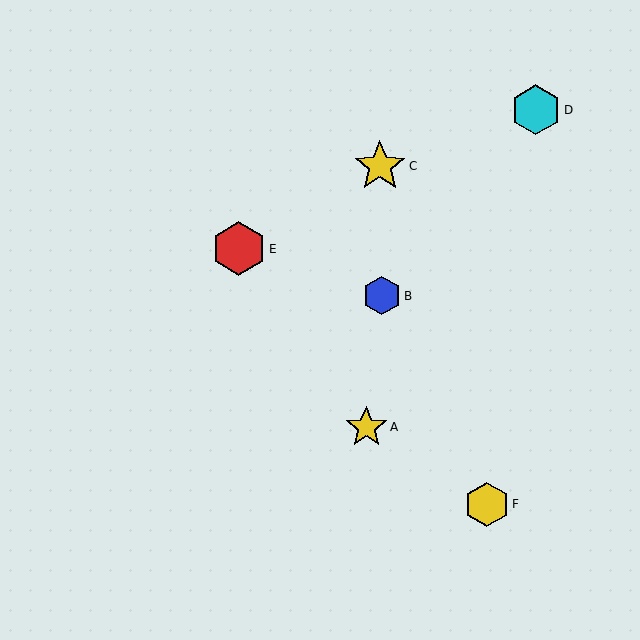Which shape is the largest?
The red hexagon (labeled E) is the largest.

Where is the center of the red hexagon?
The center of the red hexagon is at (239, 249).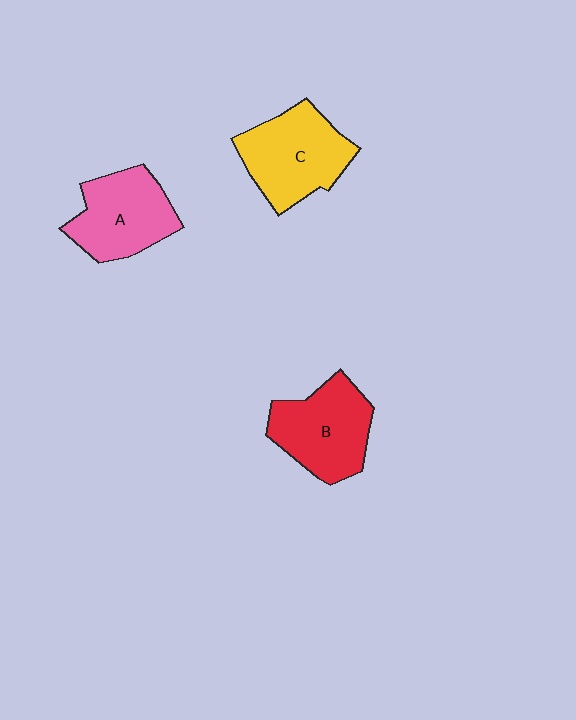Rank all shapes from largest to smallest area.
From largest to smallest: C (yellow), B (red), A (pink).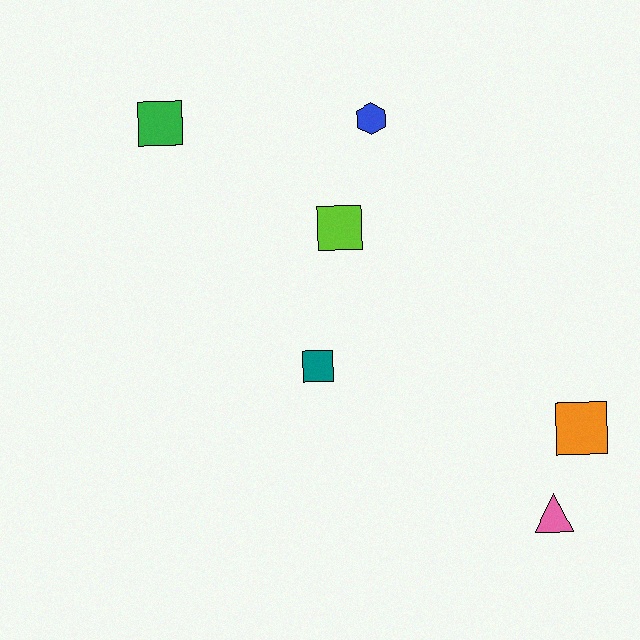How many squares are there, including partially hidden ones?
There are 4 squares.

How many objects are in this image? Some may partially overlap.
There are 6 objects.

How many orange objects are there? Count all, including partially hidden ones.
There is 1 orange object.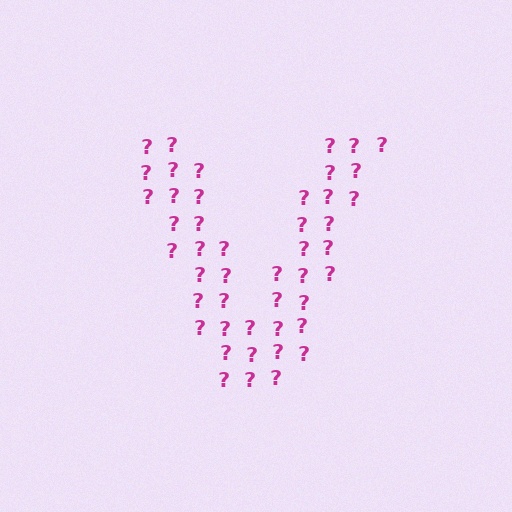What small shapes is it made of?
It is made of small question marks.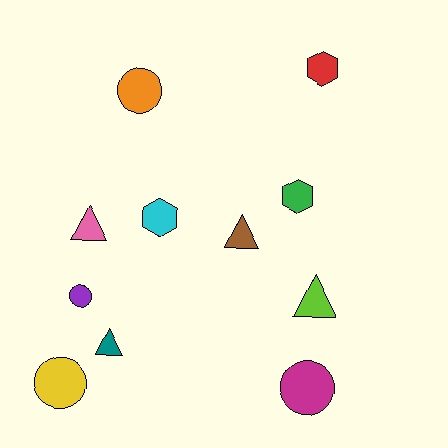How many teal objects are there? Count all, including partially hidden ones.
There is 1 teal object.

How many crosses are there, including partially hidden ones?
There are no crosses.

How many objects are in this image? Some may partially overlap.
There are 11 objects.